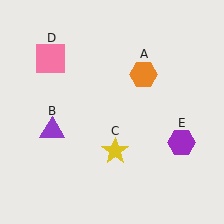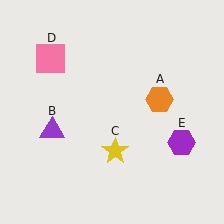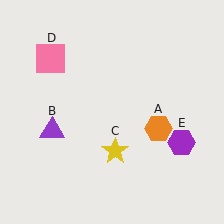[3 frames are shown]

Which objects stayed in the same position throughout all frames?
Purple triangle (object B) and yellow star (object C) and pink square (object D) and purple hexagon (object E) remained stationary.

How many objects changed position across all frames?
1 object changed position: orange hexagon (object A).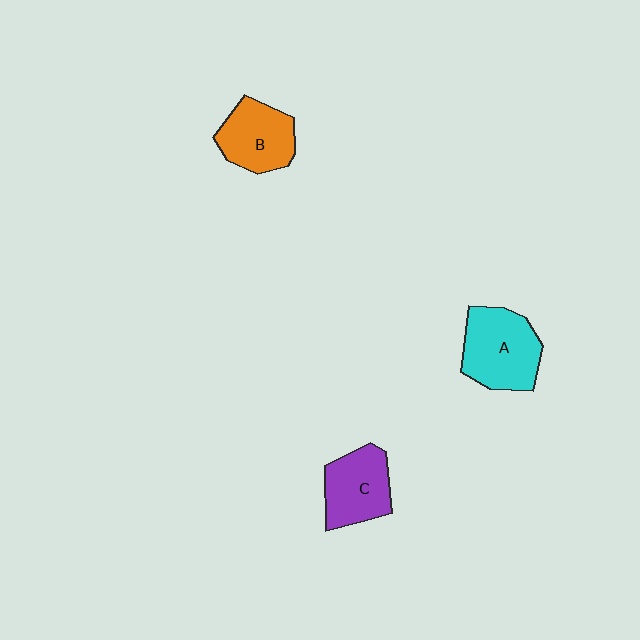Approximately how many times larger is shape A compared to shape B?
Approximately 1.2 times.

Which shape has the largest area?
Shape A (cyan).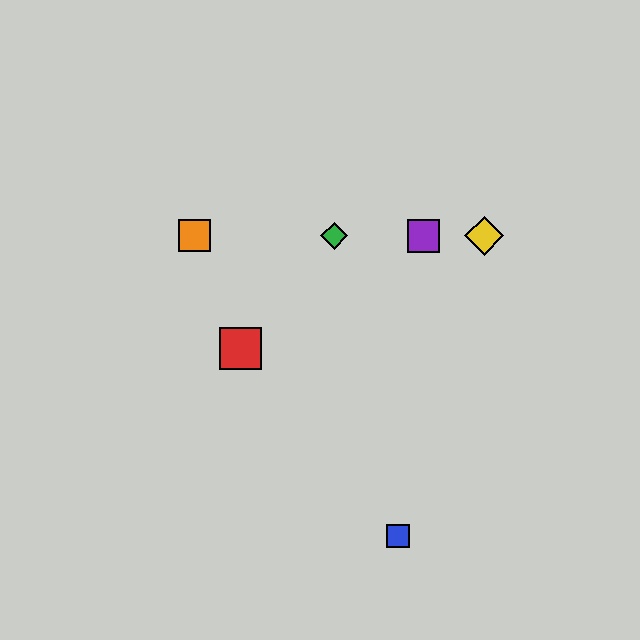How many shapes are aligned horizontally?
4 shapes (the green diamond, the yellow diamond, the purple square, the orange square) are aligned horizontally.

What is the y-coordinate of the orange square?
The orange square is at y≈236.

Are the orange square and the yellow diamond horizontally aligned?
Yes, both are at y≈236.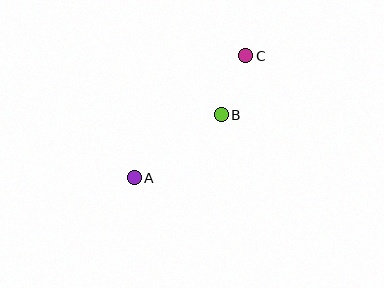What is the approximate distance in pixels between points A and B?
The distance between A and B is approximately 107 pixels.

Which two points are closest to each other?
Points B and C are closest to each other.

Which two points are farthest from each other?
Points A and C are farthest from each other.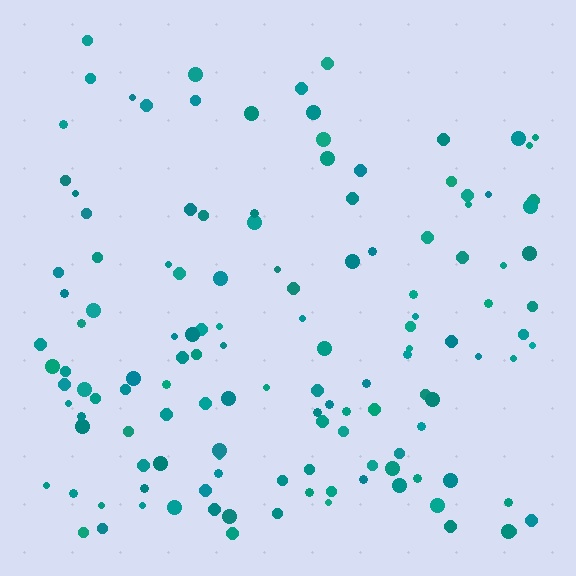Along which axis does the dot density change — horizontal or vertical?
Vertical.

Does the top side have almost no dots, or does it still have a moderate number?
Still a moderate number, just noticeably fewer than the bottom.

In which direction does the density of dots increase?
From top to bottom, with the bottom side densest.